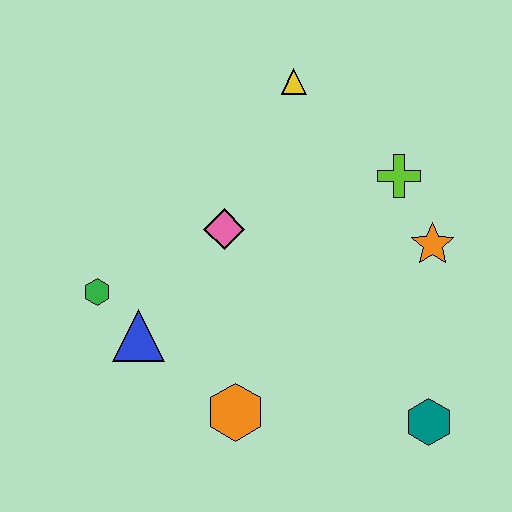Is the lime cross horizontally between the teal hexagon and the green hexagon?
Yes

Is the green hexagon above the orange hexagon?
Yes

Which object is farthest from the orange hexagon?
The yellow triangle is farthest from the orange hexagon.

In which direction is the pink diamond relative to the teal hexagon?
The pink diamond is to the left of the teal hexagon.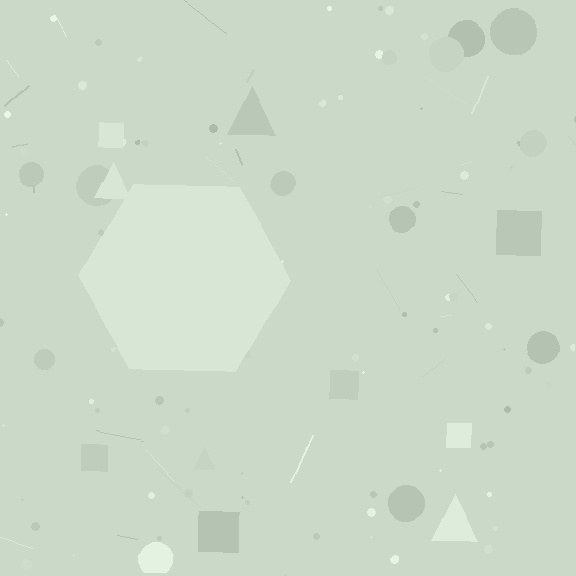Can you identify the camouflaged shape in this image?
The camouflaged shape is a hexagon.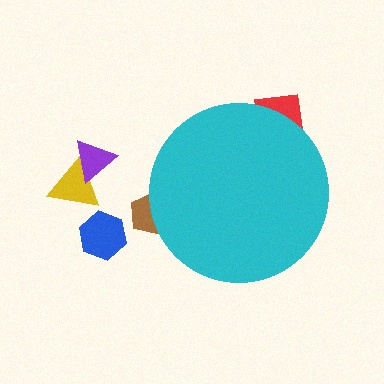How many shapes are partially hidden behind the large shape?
2 shapes are partially hidden.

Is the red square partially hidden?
Yes, the red square is partially hidden behind the cyan circle.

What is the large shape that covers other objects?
A cyan circle.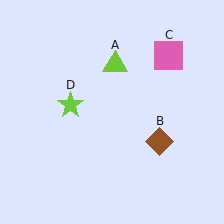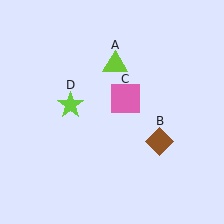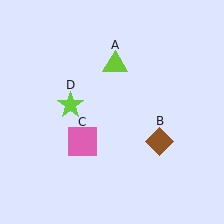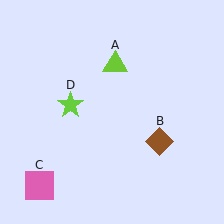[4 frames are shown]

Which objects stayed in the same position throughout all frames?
Lime triangle (object A) and brown diamond (object B) and lime star (object D) remained stationary.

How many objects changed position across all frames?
1 object changed position: pink square (object C).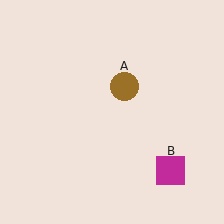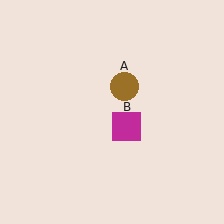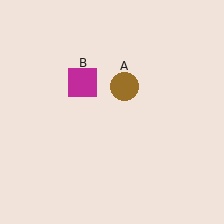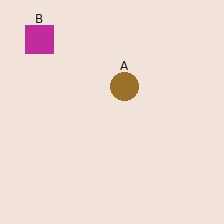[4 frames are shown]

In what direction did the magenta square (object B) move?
The magenta square (object B) moved up and to the left.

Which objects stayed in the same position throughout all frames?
Brown circle (object A) remained stationary.